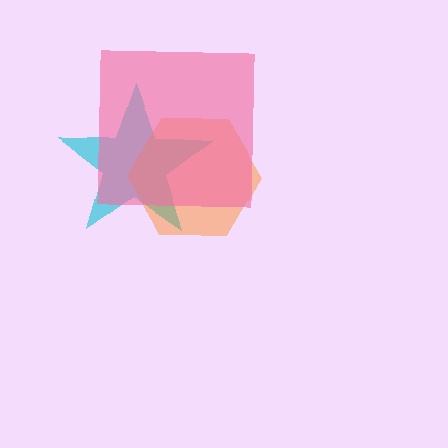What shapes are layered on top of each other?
The layered shapes are: a cyan star, an orange hexagon, a pink square.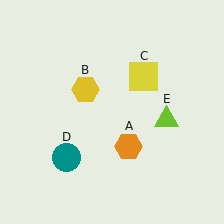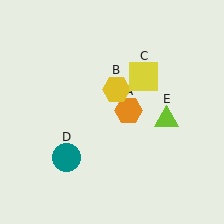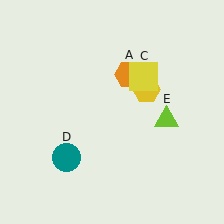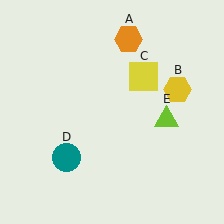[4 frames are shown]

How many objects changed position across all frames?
2 objects changed position: orange hexagon (object A), yellow hexagon (object B).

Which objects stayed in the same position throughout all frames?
Yellow square (object C) and teal circle (object D) and lime triangle (object E) remained stationary.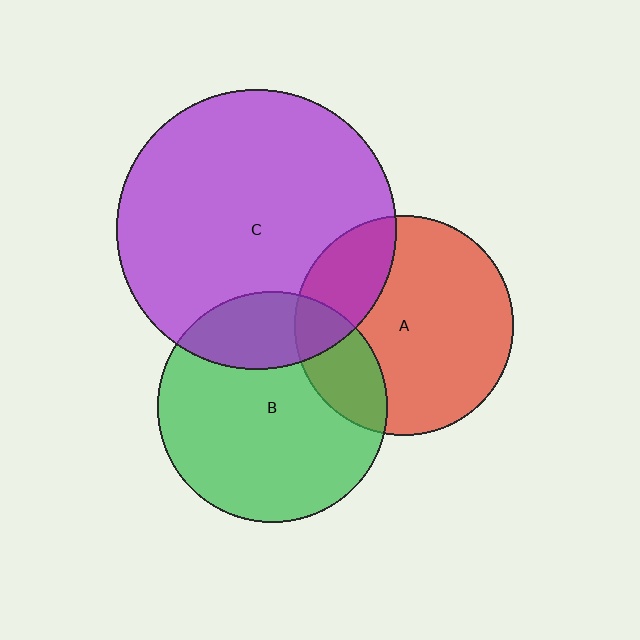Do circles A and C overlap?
Yes.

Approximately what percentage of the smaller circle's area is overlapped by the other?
Approximately 25%.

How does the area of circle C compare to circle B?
Approximately 1.5 times.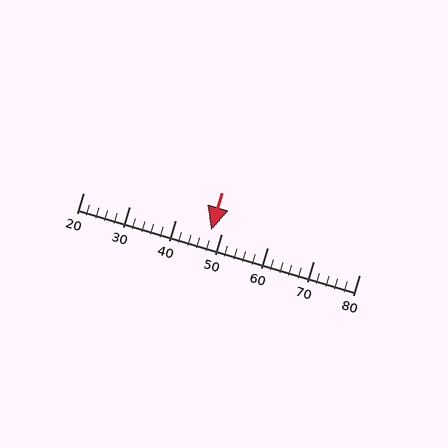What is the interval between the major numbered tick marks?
The major tick marks are spaced 10 units apart.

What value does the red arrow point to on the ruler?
The red arrow points to approximately 48.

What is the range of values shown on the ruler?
The ruler shows values from 20 to 80.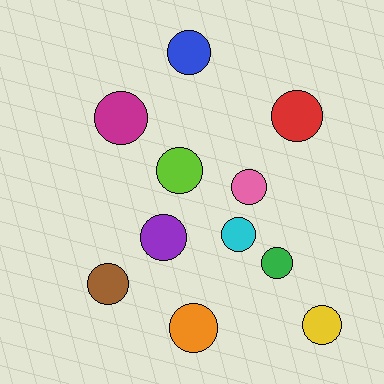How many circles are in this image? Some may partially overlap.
There are 11 circles.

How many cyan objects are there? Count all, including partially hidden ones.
There is 1 cyan object.